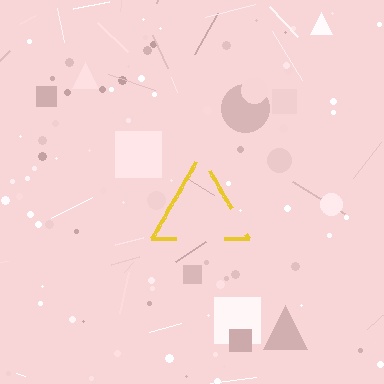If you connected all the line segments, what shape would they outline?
They would outline a triangle.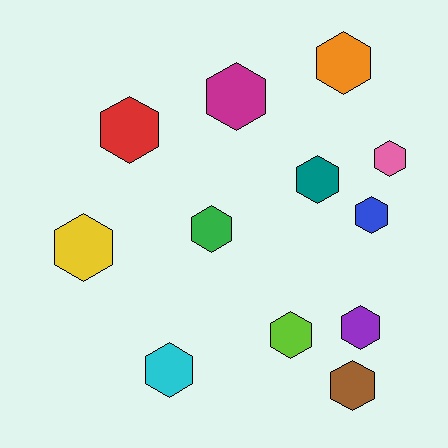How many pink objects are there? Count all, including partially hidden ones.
There is 1 pink object.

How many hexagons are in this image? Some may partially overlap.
There are 12 hexagons.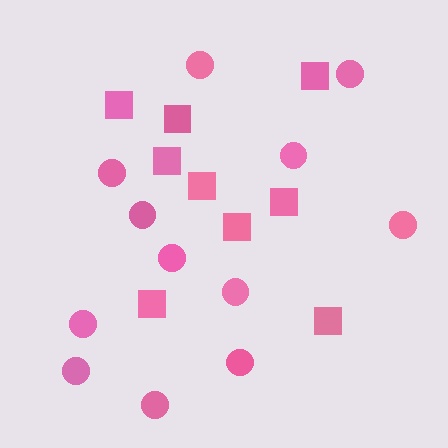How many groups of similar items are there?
There are 2 groups: one group of circles (12) and one group of squares (9).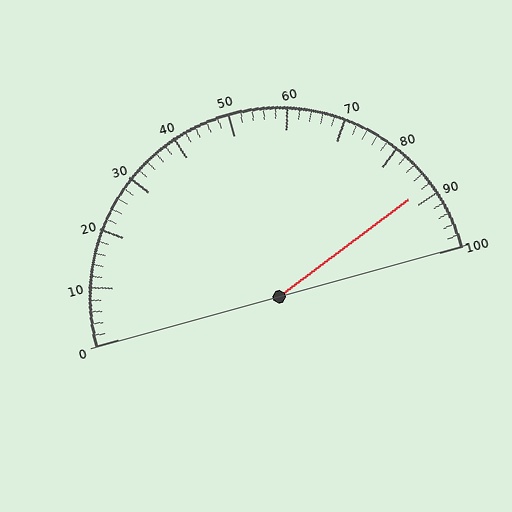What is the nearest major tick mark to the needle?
The nearest major tick mark is 90.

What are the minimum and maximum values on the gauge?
The gauge ranges from 0 to 100.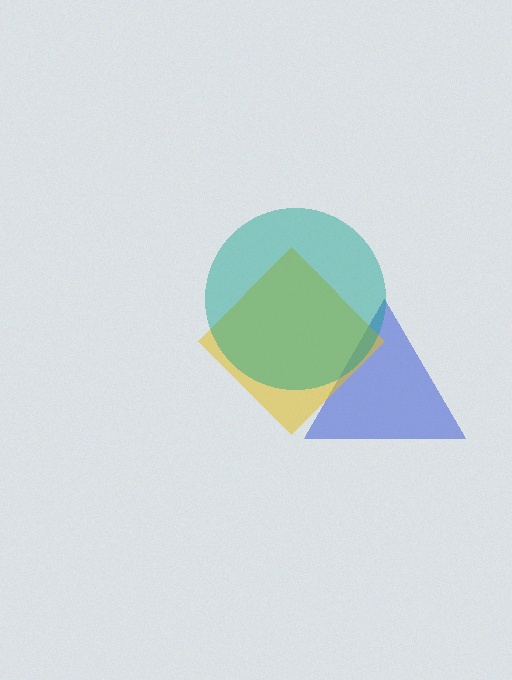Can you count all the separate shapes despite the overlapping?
Yes, there are 3 separate shapes.